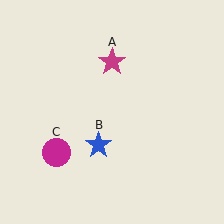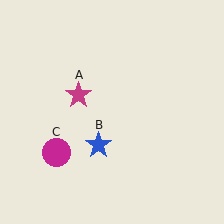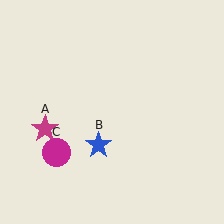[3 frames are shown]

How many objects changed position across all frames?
1 object changed position: magenta star (object A).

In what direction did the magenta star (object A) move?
The magenta star (object A) moved down and to the left.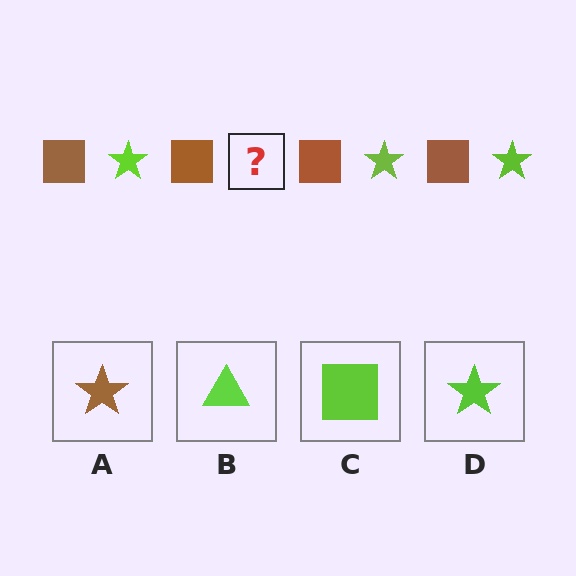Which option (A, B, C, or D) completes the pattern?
D.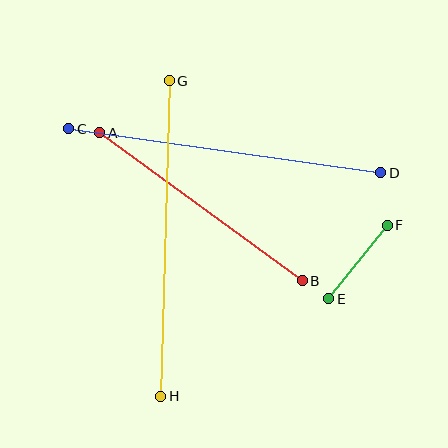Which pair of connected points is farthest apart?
Points G and H are farthest apart.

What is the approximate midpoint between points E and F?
The midpoint is at approximately (358, 262) pixels.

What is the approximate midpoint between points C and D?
The midpoint is at approximately (225, 151) pixels.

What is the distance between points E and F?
The distance is approximately 94 pixels.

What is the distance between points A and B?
The distance is approximately 251 pixels.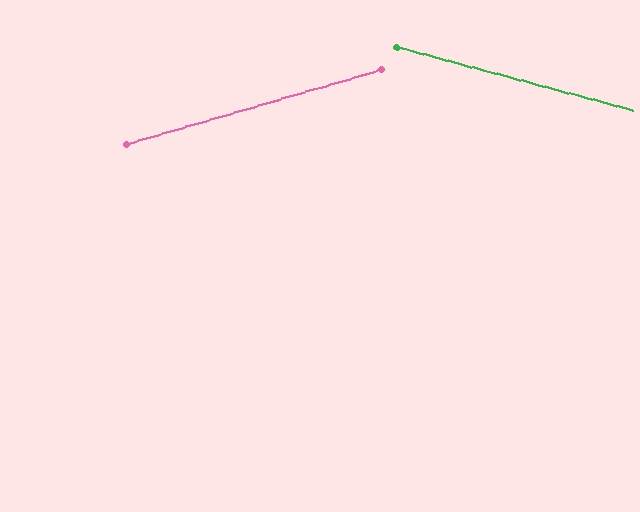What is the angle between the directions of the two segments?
Approximately 31 degrees.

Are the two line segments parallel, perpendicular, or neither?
Neither parallel nor perpendicular — they differ by about 31°.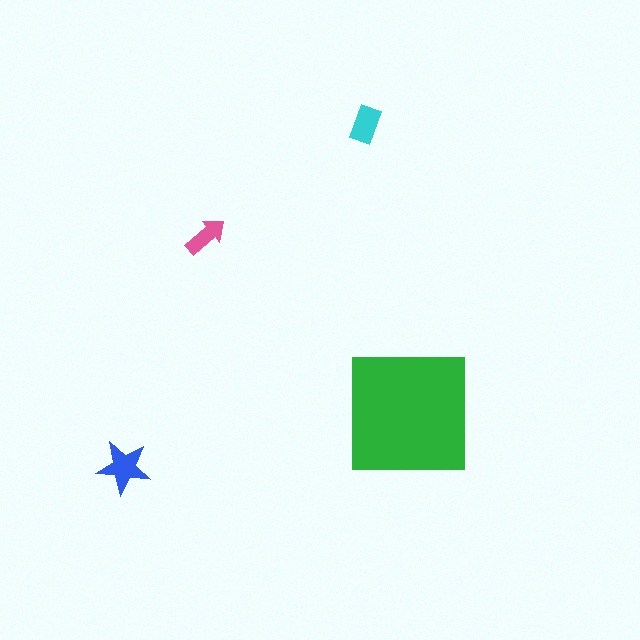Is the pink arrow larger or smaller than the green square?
Smaller.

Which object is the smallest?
The pink arrow.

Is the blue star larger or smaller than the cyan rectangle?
Larger.